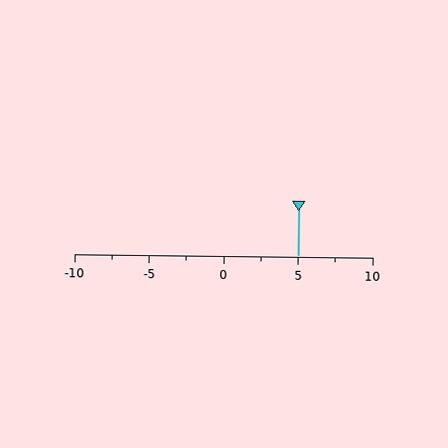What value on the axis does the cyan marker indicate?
The marker indicates approximately 5.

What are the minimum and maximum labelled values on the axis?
The axis runs from -10 to 10.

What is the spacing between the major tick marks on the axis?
The major ticks are spaced 5 apart.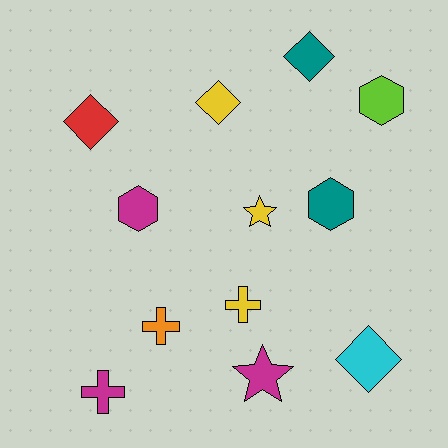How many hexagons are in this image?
There are 3 hexagons.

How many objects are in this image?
There are 12 objects.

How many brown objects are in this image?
There are no brown objects.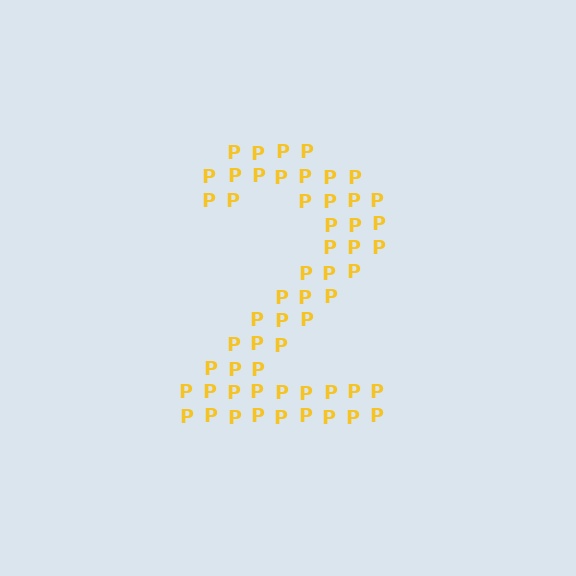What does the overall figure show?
The overall figure shows the digit 2.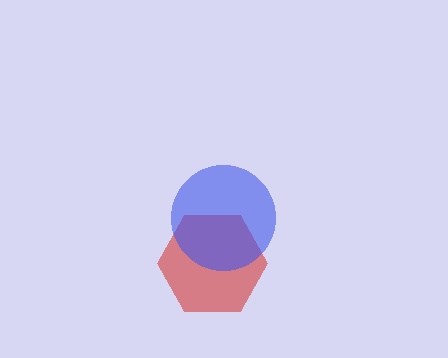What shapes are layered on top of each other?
The layered shapes are: a red hexagon, a blue circle.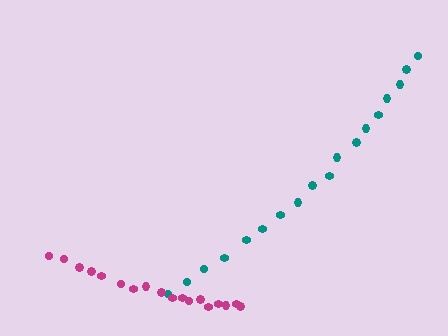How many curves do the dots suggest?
There are 2 distinct paths.